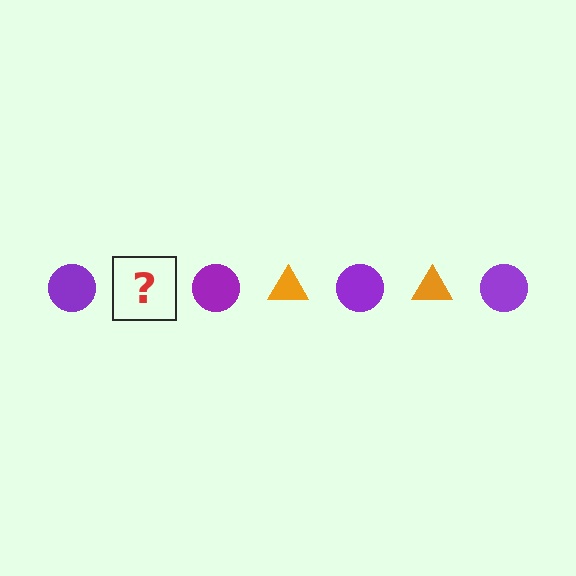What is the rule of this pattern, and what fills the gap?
The rule is that the pattern alternates between purple circle and orange triangle. The gap should be filled with an orange triangle.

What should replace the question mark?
The question mark should be replaced with an orange triangle.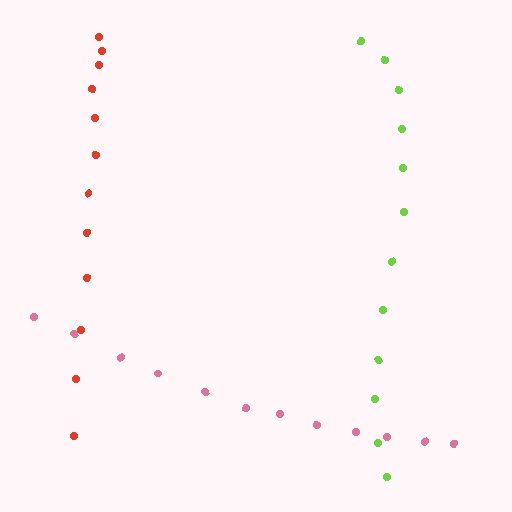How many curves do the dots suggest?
There are 3 distinct paths.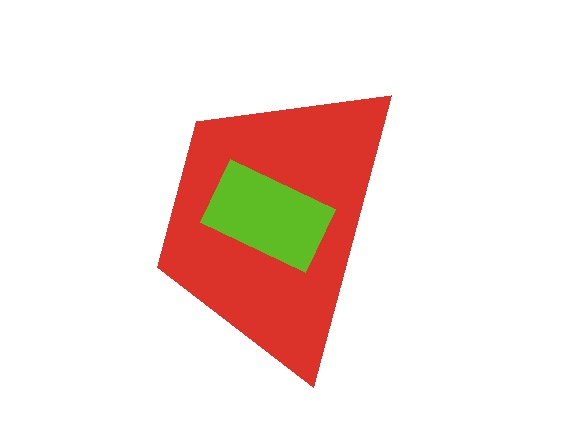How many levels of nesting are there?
2.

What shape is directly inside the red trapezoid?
The lime rectangle.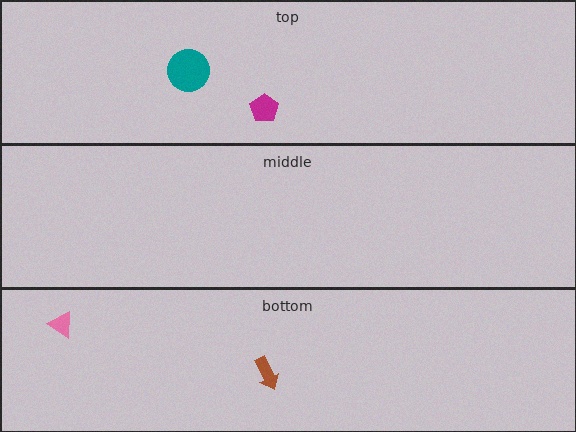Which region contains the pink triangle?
The bottom region.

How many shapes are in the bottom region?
2.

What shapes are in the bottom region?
The brown arrow, the pink triangle.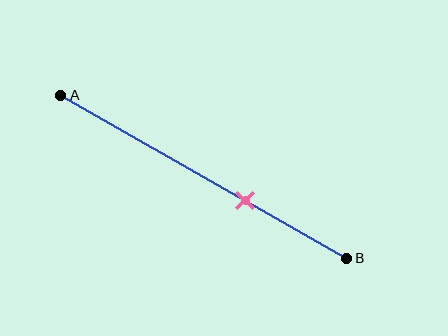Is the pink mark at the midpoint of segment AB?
No, the mark is at about 65% from A, not at the 50% midpoint.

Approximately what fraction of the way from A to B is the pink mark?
The pink mark is approximately 65% of the way from A to B.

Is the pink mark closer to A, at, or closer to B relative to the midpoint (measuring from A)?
The pink mark is closer to point B than the midpoint of segment AB.